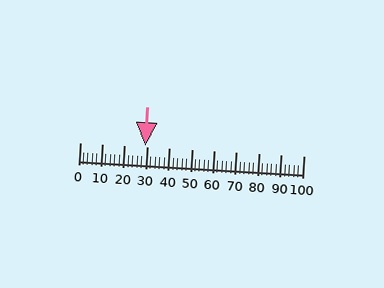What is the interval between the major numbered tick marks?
The major tick marks are spaced 10 units apart.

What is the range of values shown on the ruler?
The ruler shows values from 0 to 100.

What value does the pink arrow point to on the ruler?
The pink arrow points to approximately 29.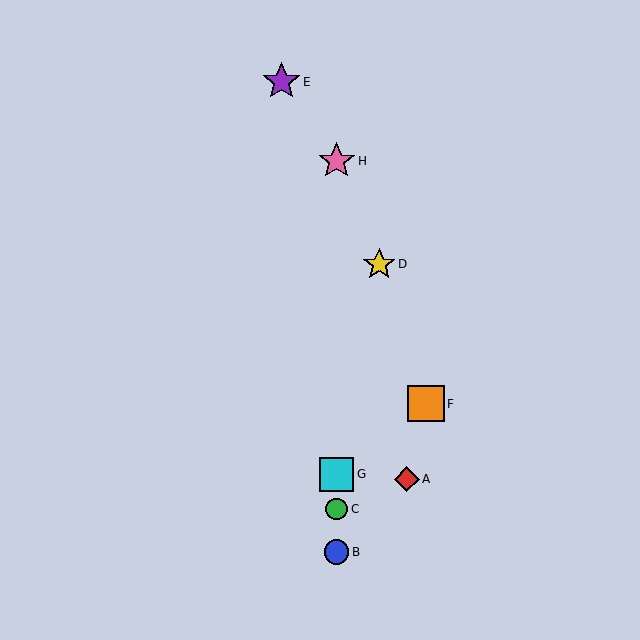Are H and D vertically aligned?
No, H is at x≈337 and D is at x≈379.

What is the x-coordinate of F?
Object F is at x≈426.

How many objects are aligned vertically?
4 objects (B, C, G, H) are aligned vertically.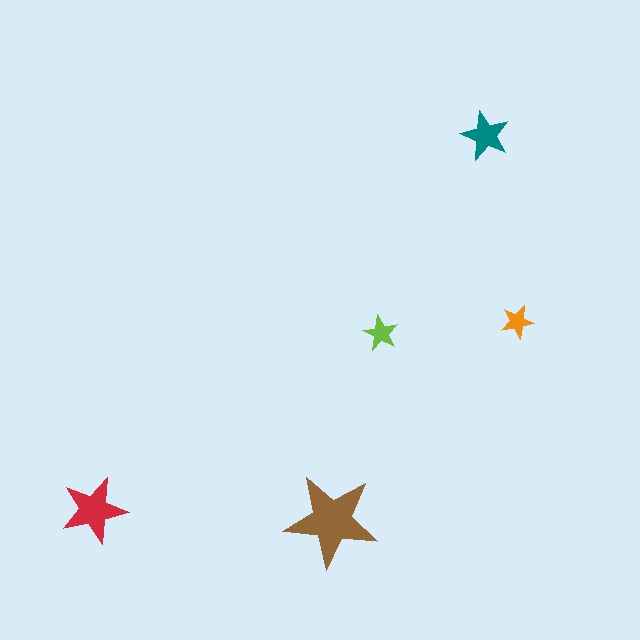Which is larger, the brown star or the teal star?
The brown one.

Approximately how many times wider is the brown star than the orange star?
About 3 times wider.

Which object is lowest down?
The brown star is bottommost.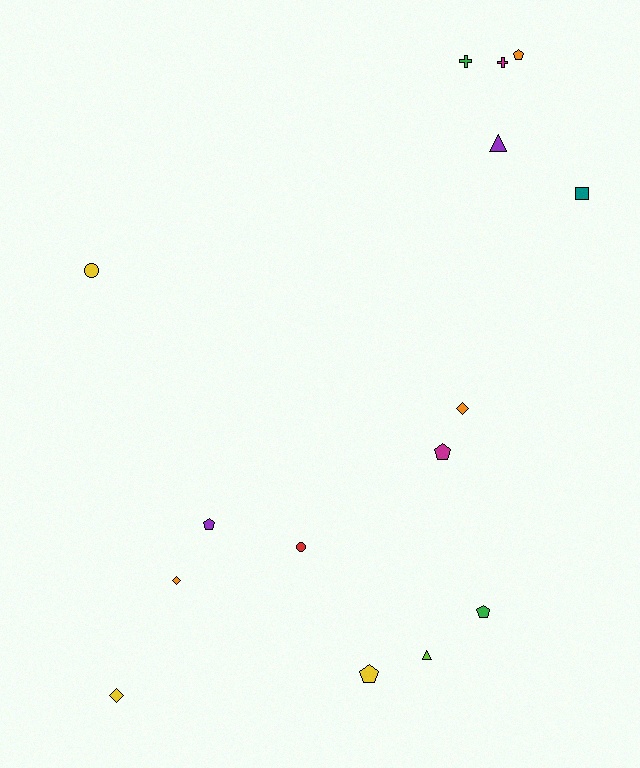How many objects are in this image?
There are 15 objects.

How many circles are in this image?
There are 2 circles.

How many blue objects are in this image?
There are no blue objects.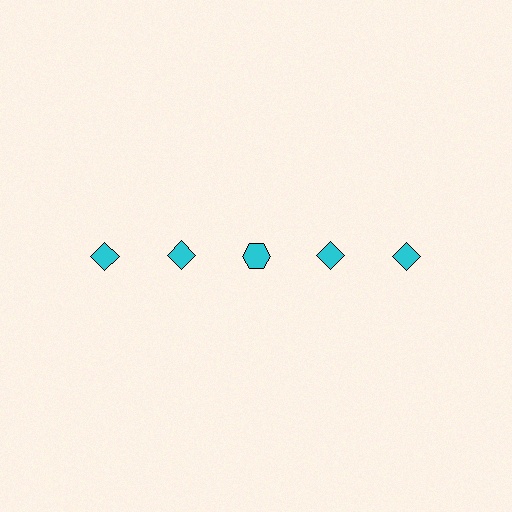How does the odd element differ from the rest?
It has a different shape: hexagon instead of diamond.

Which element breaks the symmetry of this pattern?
The cyan hexagon in the top row, center column breaks the symmetry. All other shapes are cyan diamonds.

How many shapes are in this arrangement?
There are 5 shapes arranged in a grid pattern.